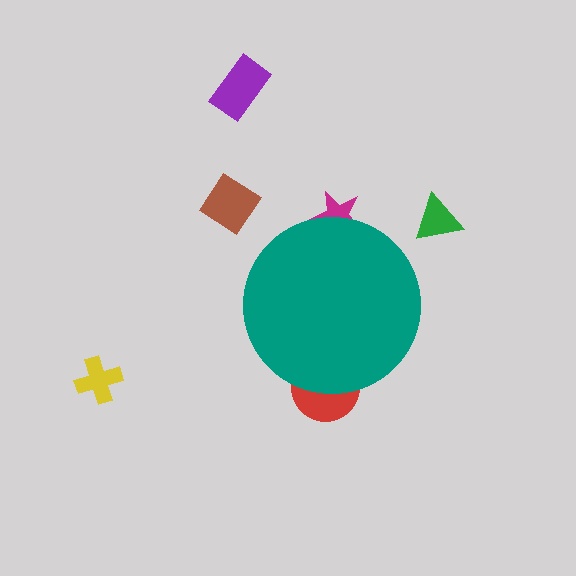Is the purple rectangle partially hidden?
No, the purple rectangle is fully visible.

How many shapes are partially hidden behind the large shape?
2 shapes are partially hidden.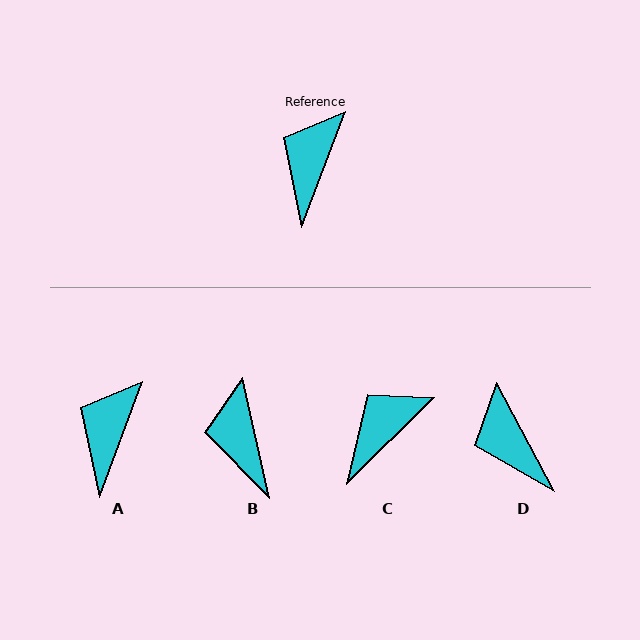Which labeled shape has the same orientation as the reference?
A.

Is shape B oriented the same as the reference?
No, it is off by about 33 degrees.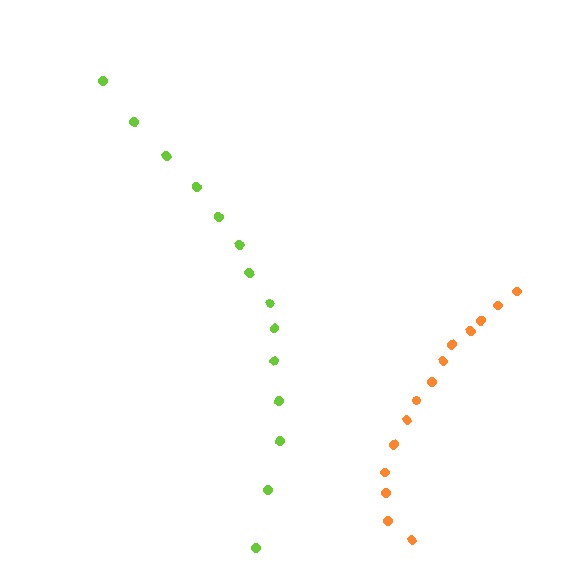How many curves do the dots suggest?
There are 2 distinct paths.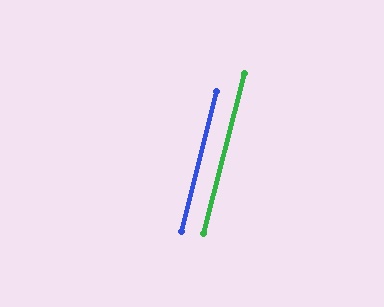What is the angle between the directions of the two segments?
Approximately 1 degree.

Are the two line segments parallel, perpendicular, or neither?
Parallel — their directions differ by only 0.6°.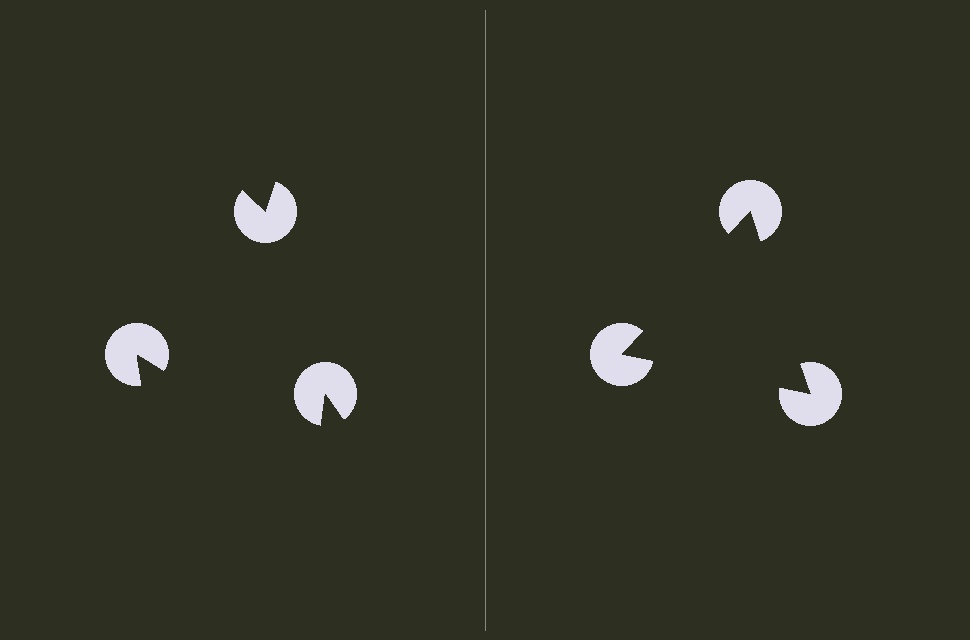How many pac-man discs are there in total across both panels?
6 — 3 on each side.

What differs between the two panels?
The pac-man discs are positioned identically on both sides; only the wedge orientations differ. On the right they align to a triangle; on the left they are misaligned.